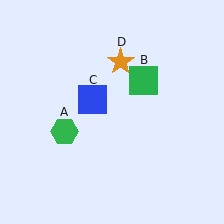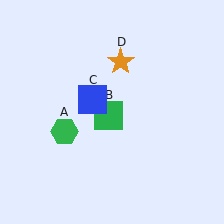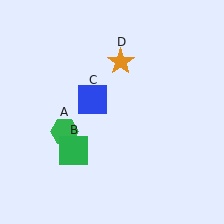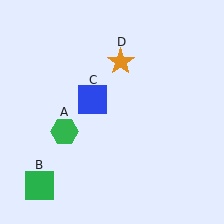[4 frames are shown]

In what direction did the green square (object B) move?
The green square (object B) moved down and to the left.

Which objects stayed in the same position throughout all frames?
Green hexagon (object A) and blue square (object C) and orange star (object D) remained stationary.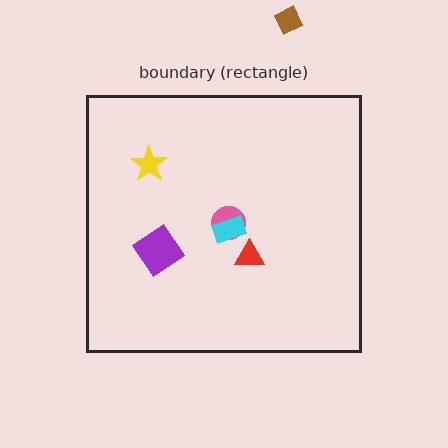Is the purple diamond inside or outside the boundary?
Inside.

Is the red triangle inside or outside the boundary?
Inside.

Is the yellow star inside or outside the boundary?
Inside.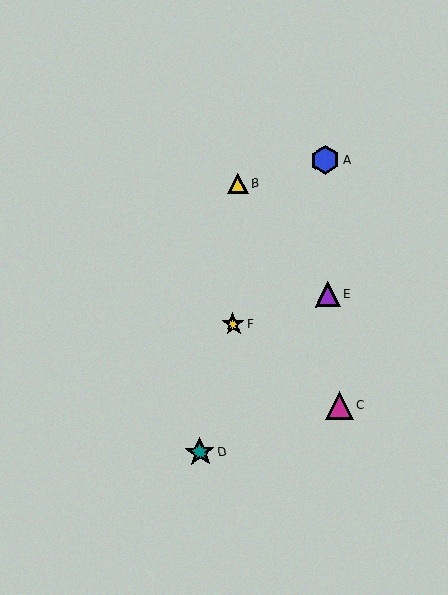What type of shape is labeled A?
Shape A is a blue hexagon.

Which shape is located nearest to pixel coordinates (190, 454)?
The teal star (labeled D) at (200, 453) is nearest to that location.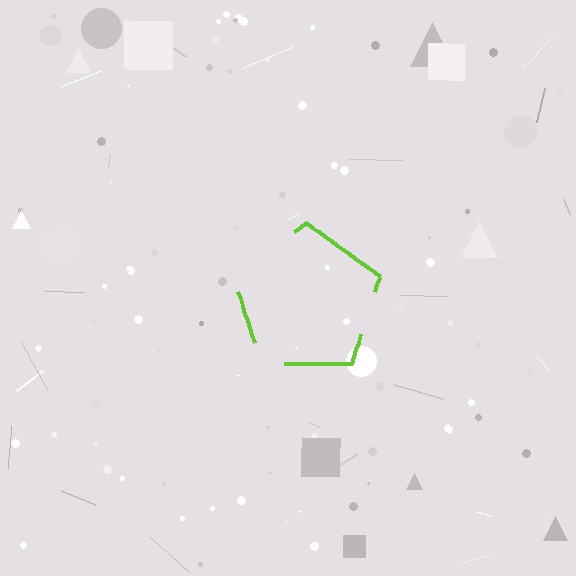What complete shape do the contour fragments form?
The contour fragments form a pentagon.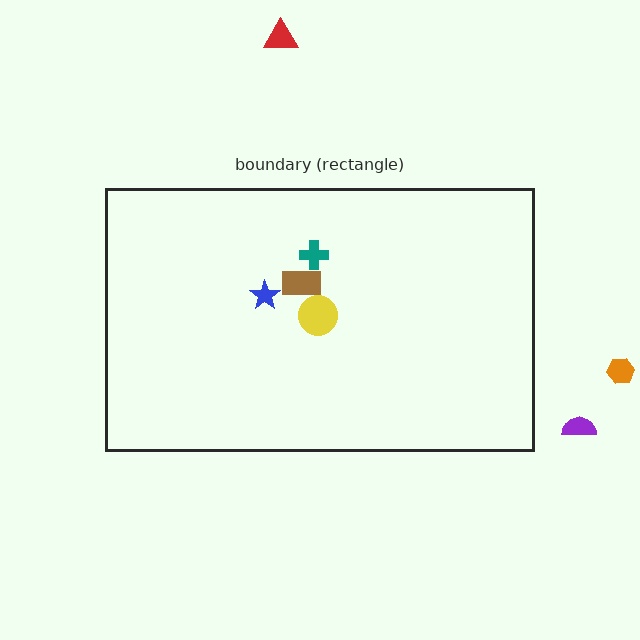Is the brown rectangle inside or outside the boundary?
Inside.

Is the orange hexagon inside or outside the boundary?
Outside.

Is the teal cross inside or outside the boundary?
Inside.